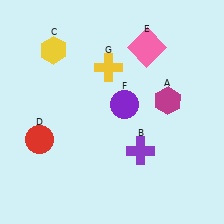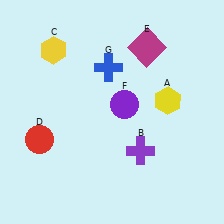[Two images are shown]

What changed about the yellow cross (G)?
In Image 1, G is yellow. In Image 2, it changed to blue.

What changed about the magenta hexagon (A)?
In Image 1, A is magenta. In Image 2, it changed to yellow.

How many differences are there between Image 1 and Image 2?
There are 3 differences between the two images.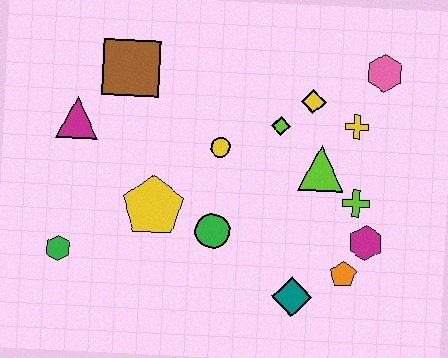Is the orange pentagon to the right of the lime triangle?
Yes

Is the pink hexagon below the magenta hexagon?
No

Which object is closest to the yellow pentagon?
The green circle is closest to the yellow pentagon.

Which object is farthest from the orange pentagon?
The magenta triangle is farthest from the orange pentagon.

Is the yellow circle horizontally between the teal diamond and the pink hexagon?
No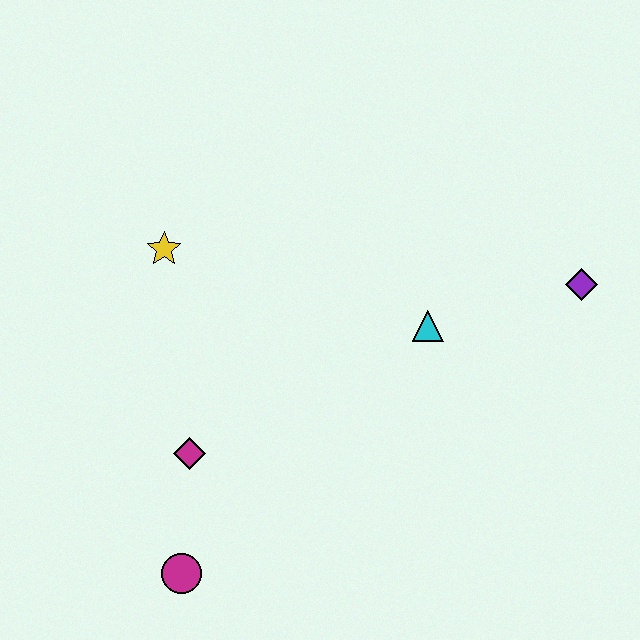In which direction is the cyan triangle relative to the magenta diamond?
The cyan triangle is to the right of the magenta diamond.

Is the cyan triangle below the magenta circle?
No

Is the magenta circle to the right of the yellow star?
Yes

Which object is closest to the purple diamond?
The cyan triangle is closest to the purple diamond.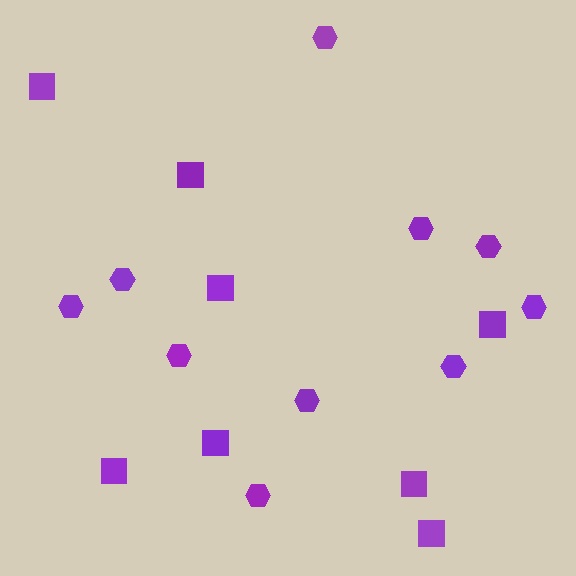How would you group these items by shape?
There are 2 groups: one group of hexagons (10) and one group of squares (8).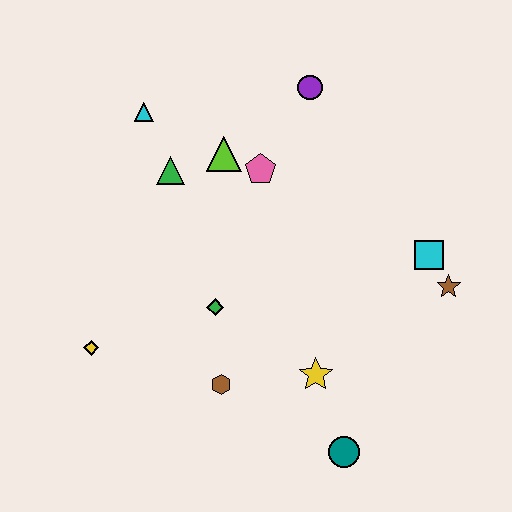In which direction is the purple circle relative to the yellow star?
The purple circle is above the yellow star.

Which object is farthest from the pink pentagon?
The teal circle is farthest from the pink pentagon.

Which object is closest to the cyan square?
The brown star is closest to the cyan square.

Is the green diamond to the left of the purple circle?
Yes